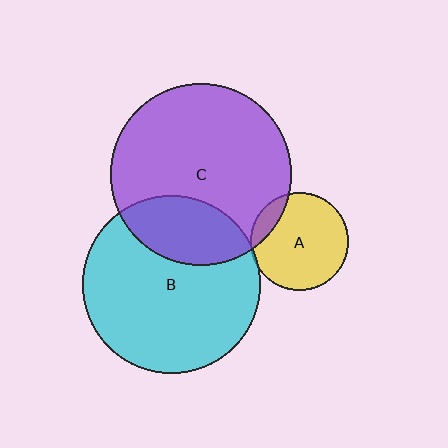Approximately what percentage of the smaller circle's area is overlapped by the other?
Approximately 25%.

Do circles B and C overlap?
Yes.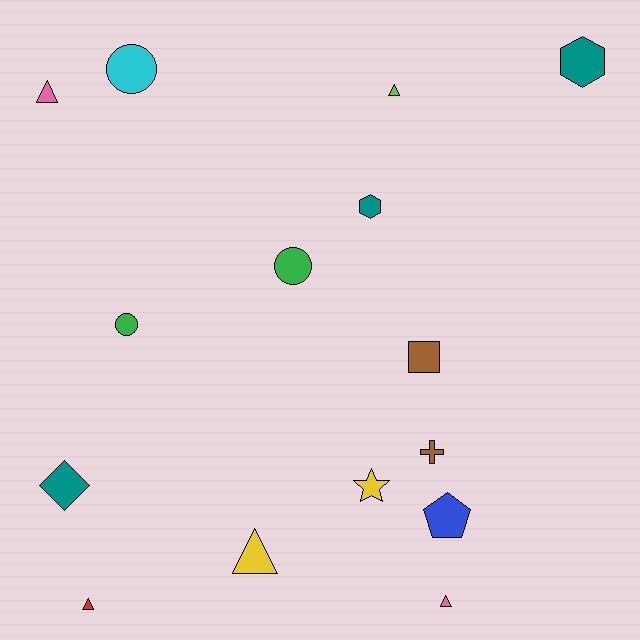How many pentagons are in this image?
There is 1 pentagon.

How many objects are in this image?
There are 15 objects.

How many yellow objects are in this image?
There are 2 yellow objects.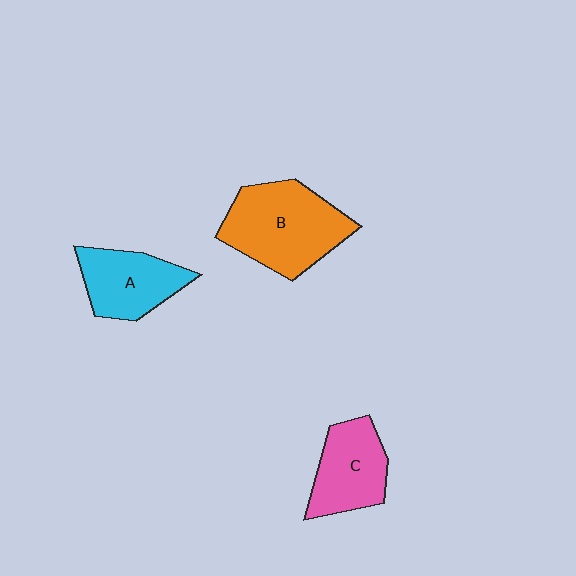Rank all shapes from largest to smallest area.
From largest to smallest: B (orange), C (pink), A (cyan).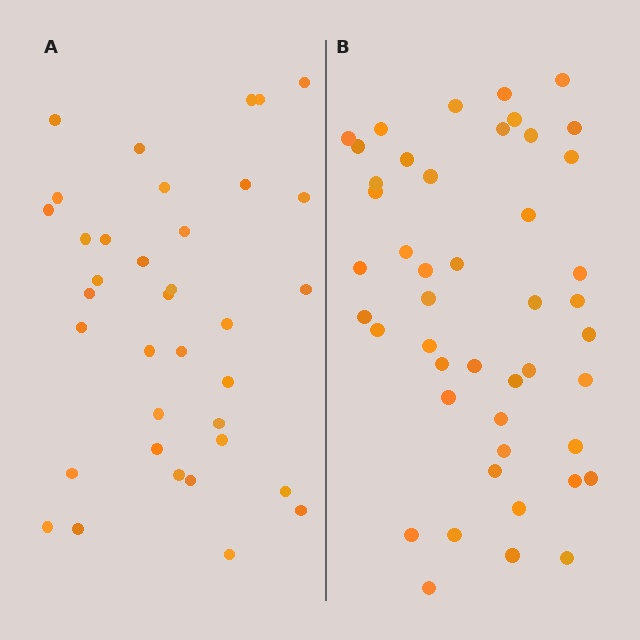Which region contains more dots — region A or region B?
Region B (the right region) has more dots.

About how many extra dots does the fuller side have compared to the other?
Region B has roughly 10 or so more dots than region A.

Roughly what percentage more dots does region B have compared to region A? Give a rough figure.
About 30% more.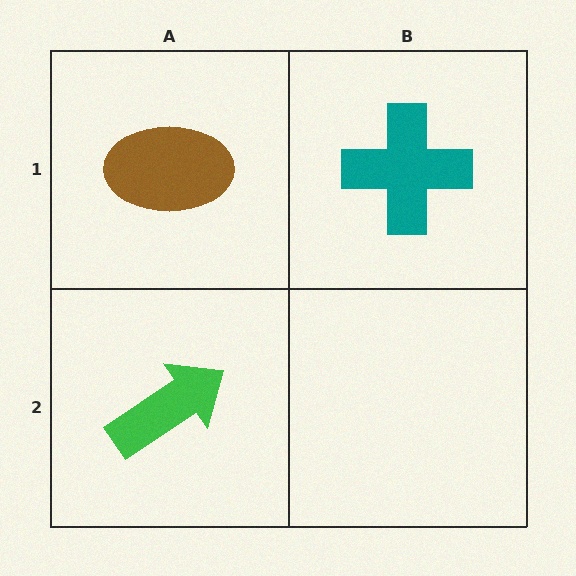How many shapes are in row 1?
2 shapes.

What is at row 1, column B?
A teal cross.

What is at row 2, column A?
A green arrow.